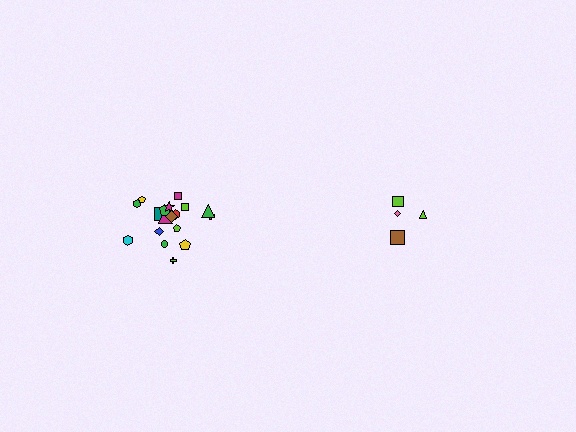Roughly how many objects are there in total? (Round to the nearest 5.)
Roughly 20 objects in total.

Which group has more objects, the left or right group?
The left group.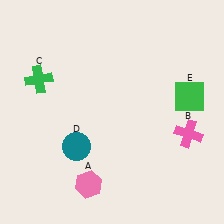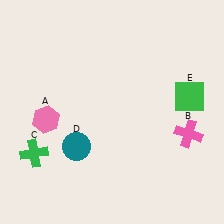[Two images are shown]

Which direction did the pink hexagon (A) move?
The pink hexagon (A) moved up.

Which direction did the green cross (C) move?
The green cross (C) moved down.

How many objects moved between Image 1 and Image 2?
2 objects moved between the two images.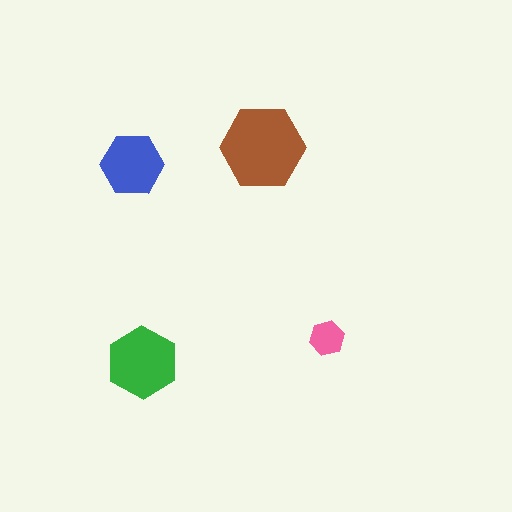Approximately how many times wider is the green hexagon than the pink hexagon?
About 2 times wider.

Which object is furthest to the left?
The blue hexagon is leftmost.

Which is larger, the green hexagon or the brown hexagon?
The brown one.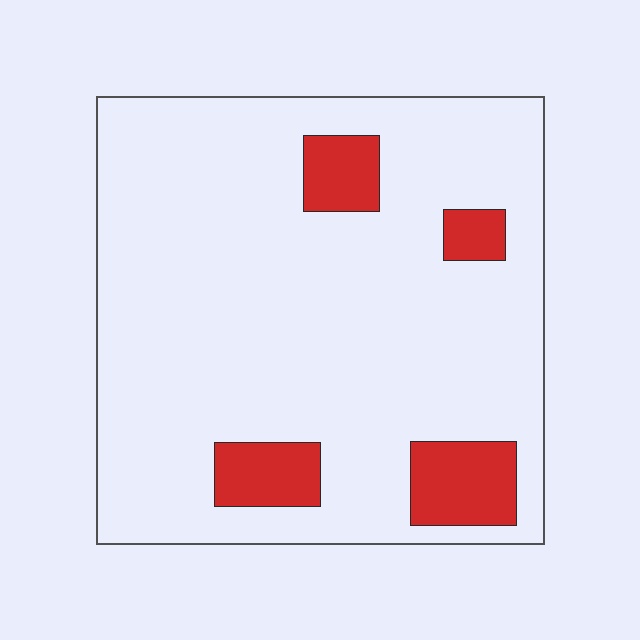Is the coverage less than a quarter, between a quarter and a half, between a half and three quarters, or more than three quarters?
Less than a quarter.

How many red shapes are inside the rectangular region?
4.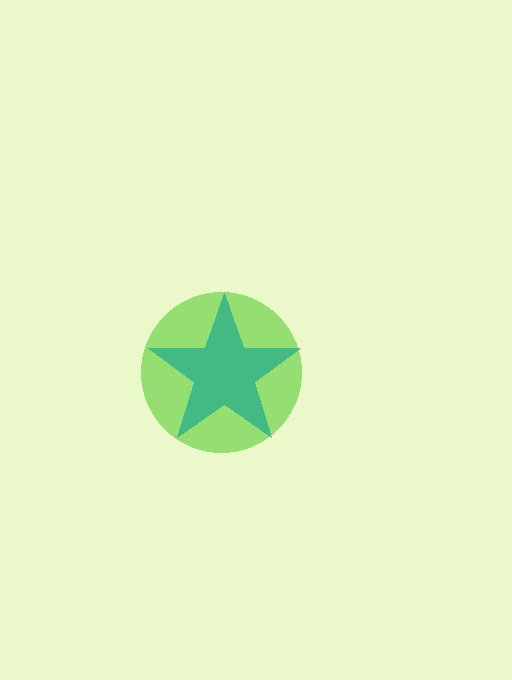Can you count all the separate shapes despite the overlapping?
Yes, there are 2 separate shapes.